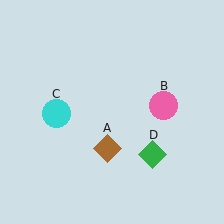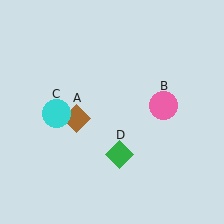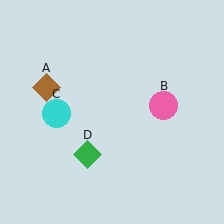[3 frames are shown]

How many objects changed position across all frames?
2 objects changed position: brown diamond (object A), green diamond (object D).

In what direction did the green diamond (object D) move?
The green diamond (object D) moved left.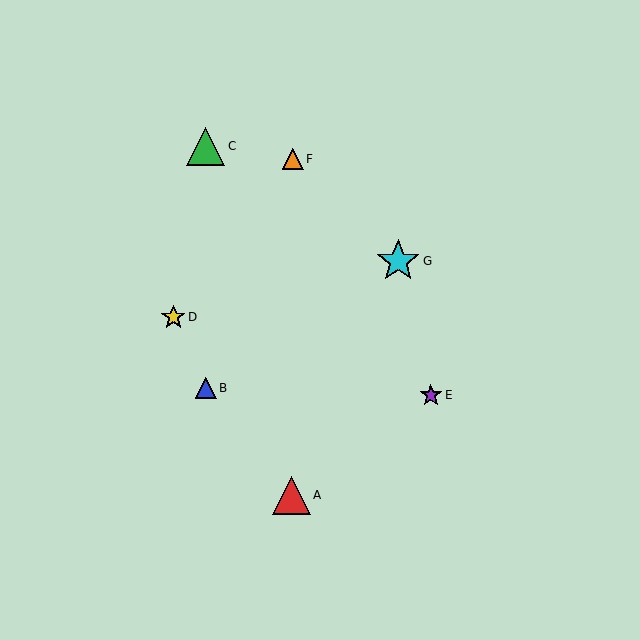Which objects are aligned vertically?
Objects B, C are aligned vertically.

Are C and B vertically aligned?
Yes, both are at x≈206.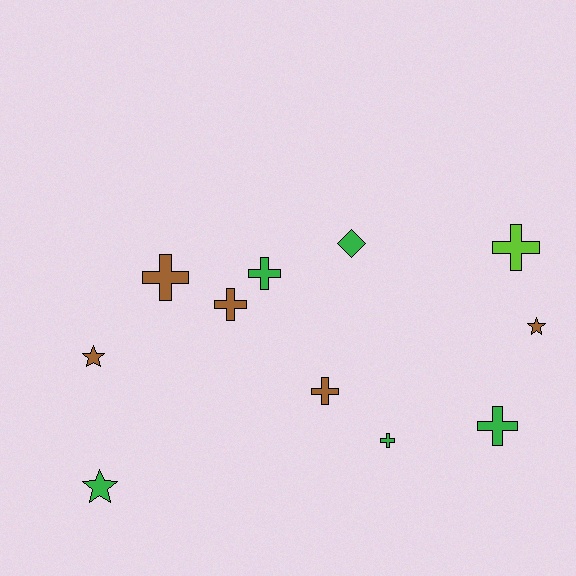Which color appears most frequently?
Green, with 5 objects.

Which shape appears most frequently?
Cross, with 7 objects.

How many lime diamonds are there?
There are no lime diamonds.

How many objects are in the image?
There are 11 objects.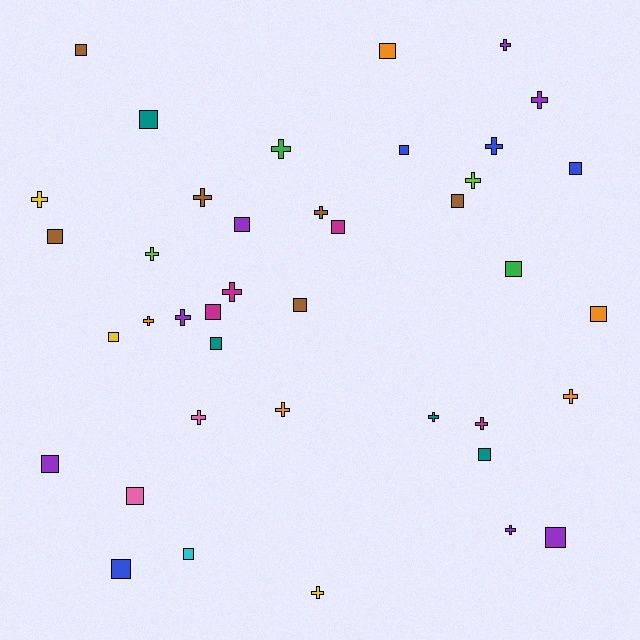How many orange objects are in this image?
There are 5 orange objects.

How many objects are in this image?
There are 40 objects.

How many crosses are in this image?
There are 19 crosses.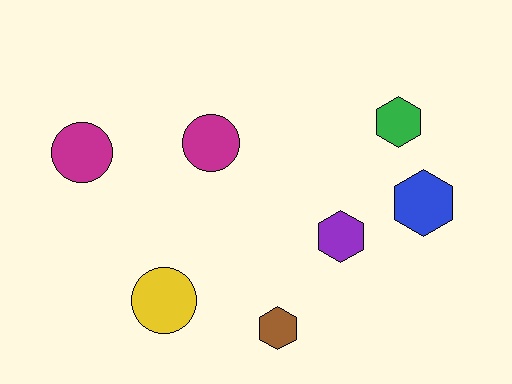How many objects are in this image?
There are 7 objects.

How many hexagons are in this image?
There are 4 hexagons.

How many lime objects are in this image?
There are no lime objects.